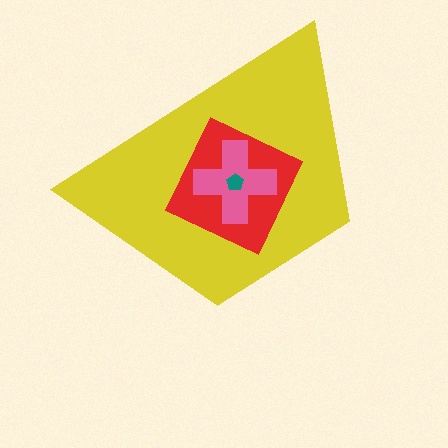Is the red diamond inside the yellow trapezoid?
Yes.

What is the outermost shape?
The yellow trapezoid.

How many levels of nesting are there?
4.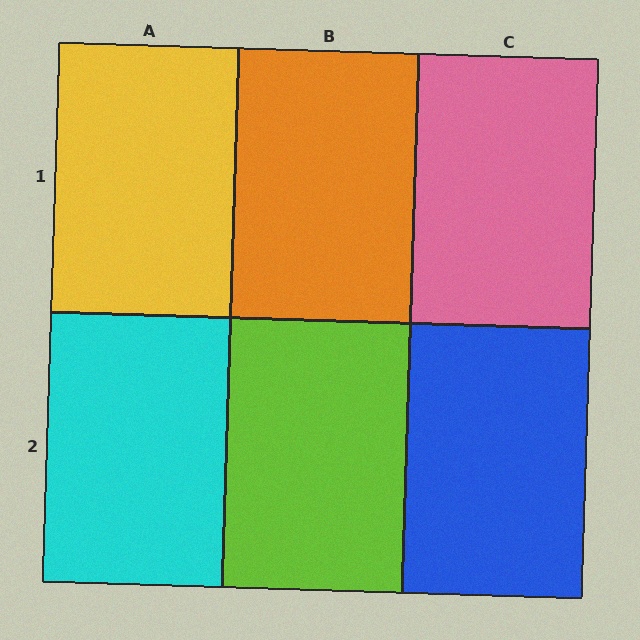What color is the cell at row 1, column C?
Pink.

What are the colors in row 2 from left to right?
Cyan, lime, blue.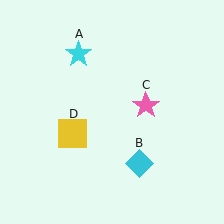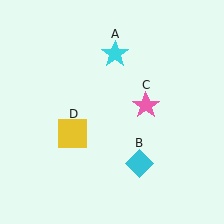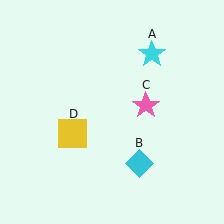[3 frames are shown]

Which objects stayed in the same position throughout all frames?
Cyan diamond (object B) and pink star (object C) and yellow square (object D) remained stationary.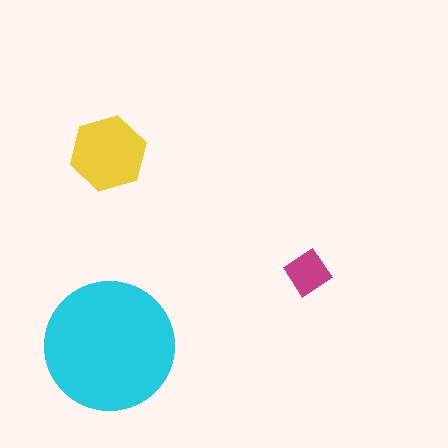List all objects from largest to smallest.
The cyan circle, the yellow hexagon, the magenta diamond.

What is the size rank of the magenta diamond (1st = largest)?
3rd.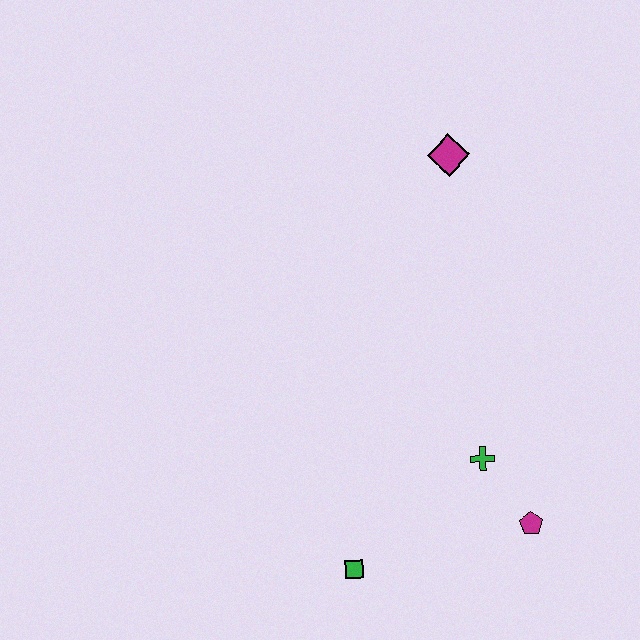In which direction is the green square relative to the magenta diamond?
The green square is below the magenta diamond.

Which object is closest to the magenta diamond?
The green cross is closest to the magenta diamond.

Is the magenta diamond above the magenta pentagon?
Yes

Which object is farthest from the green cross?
The magenta diamond is farthest from the green cross.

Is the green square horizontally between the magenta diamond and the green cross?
No